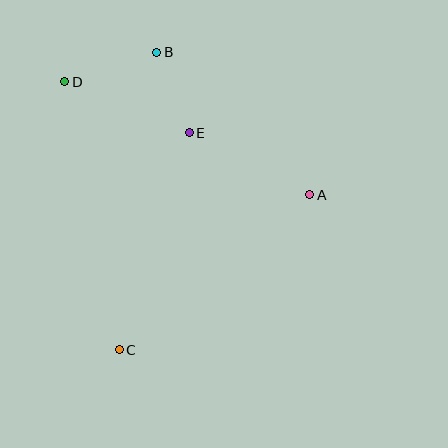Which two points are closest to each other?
Points B and E are closest to each other.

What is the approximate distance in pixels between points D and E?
The distance between D and E is approximately 134 pixels.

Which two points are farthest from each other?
Points B and C are farthest from each other.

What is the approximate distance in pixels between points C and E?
The distance between C and E is approximately 228 pixels.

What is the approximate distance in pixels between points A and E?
The distance between A and E is approximately 136 pixels.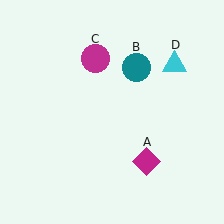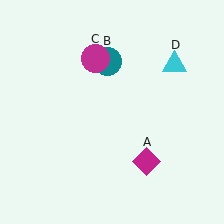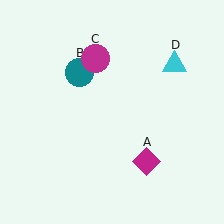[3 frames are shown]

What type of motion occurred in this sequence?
The teal circle (object B) rotated counterclockwise around the center of the scene.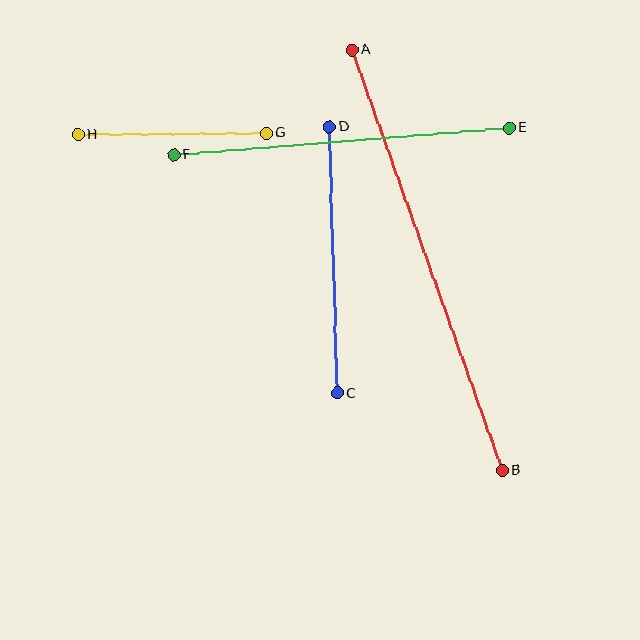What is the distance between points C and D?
The distance is approximately 267 pixels.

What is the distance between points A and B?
The distance is approximately 447 pixels.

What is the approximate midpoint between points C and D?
The midpoint is at approximately (333, 260) pixels.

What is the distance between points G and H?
The distance is approximately 188 pixels.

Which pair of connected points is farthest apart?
Points A and B are farthest apart.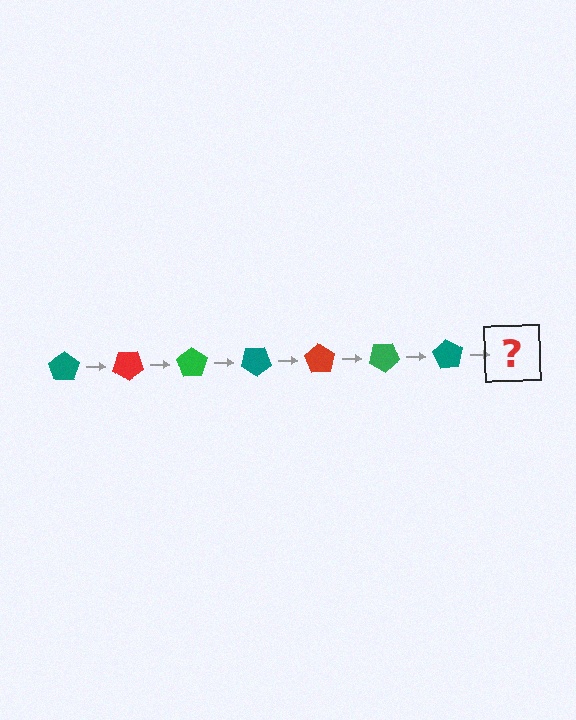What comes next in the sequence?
The next element should be a red pentagon, rotated 245 degrees from the start.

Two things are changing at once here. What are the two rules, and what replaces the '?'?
The two rules are that it rotates 35 degrees each step and the color cycles through teal, red, and green. The '?' should be a red pentagon, rotated 245 degrees from the start.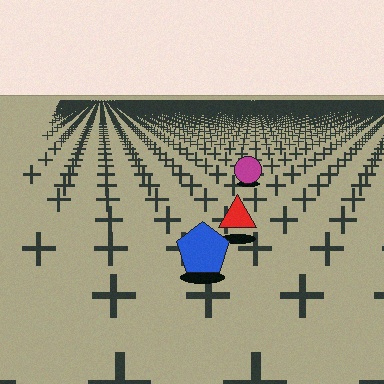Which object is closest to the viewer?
The blue pentagon is closest. The texture marks near it are larger and more spread out.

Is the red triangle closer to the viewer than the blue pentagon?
No. The blue pentagon is closer — you can tell from the texture gradient: the ground texture is coarser near it.